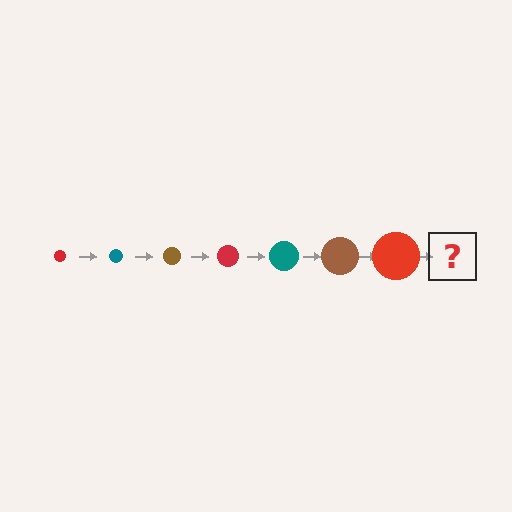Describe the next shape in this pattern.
It should be a teal circle, larger than the previous one.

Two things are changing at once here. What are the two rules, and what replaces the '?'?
The two rules are that the circle grows larger each step and the color cycles through red, teal, and brown. The '?' should be a teal circle, larger than the previous one.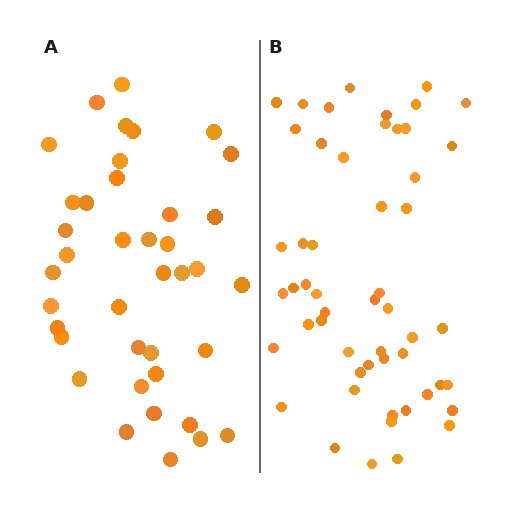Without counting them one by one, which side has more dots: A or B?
Region B (the right region) has more dots.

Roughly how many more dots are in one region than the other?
Region B has approximately 15 more dots than region A.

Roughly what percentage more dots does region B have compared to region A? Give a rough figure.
About 35% more.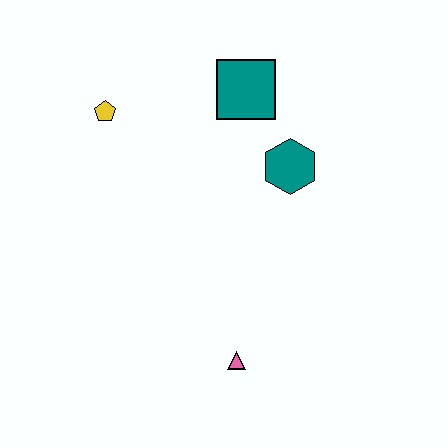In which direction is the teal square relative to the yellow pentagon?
The teal square is to the right of the yellow pentagon.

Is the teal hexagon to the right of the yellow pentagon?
Yes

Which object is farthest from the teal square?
The pink triangle is farthest from the teal square.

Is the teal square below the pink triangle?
No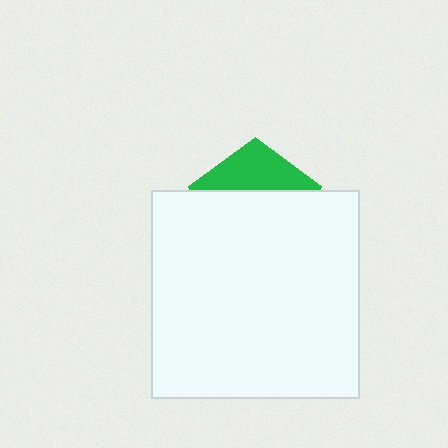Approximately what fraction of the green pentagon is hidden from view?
Roughly 69% of the green pentagon is hidden behind the white square.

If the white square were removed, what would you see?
You would see the complete green pentagon.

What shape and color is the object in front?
The object in front is a white square.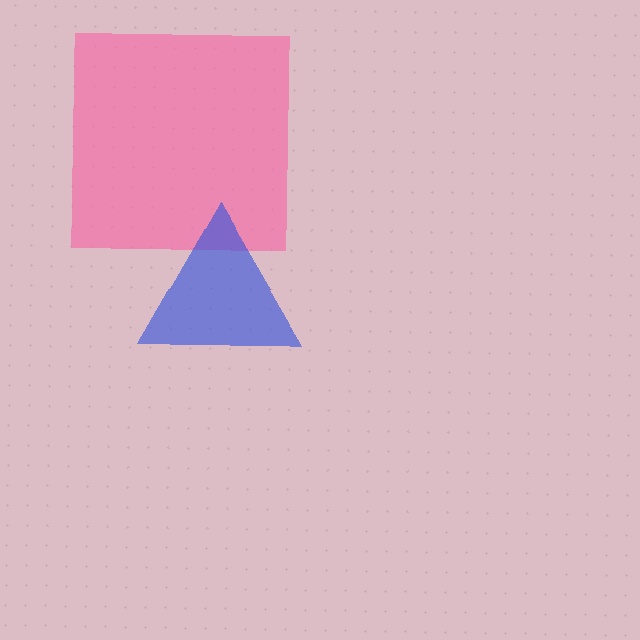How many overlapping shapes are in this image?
There are 2 overlapping shapes in the image.